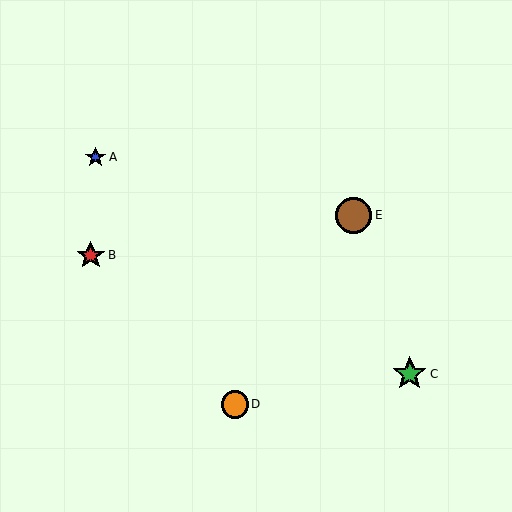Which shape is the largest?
The brown circle (labeled E) is the largest.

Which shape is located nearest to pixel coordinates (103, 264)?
The red star (labeled B) at (91, 255) is nearest to that location.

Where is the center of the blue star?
The center of the blue star is at (96, 157).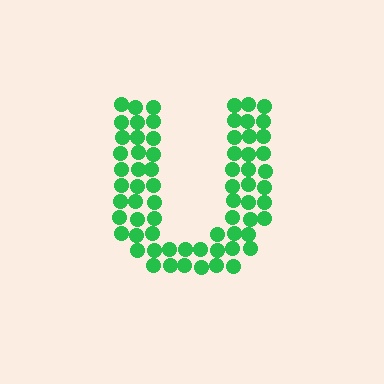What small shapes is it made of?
It is made of small circles.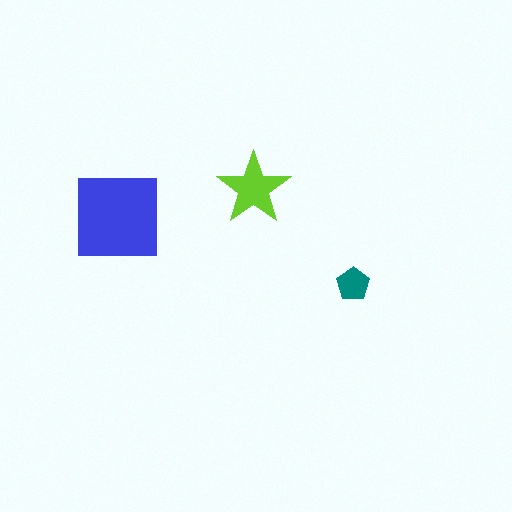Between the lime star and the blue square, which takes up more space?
The blue square.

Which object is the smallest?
The teal pentagon.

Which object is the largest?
The blue square.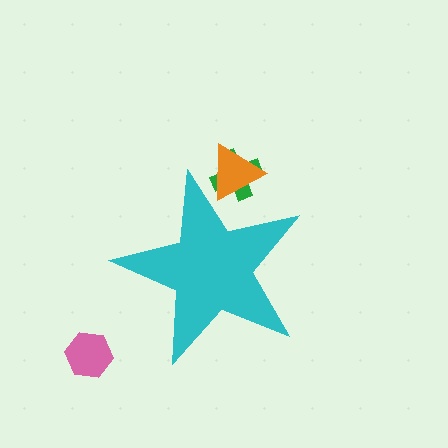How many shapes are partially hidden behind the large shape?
2 shapes are partially hidden.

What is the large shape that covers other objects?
A cyan star.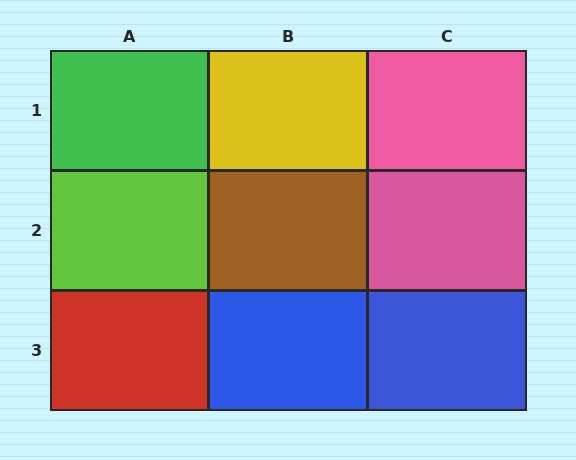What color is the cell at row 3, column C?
Blue.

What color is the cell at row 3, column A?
Red.